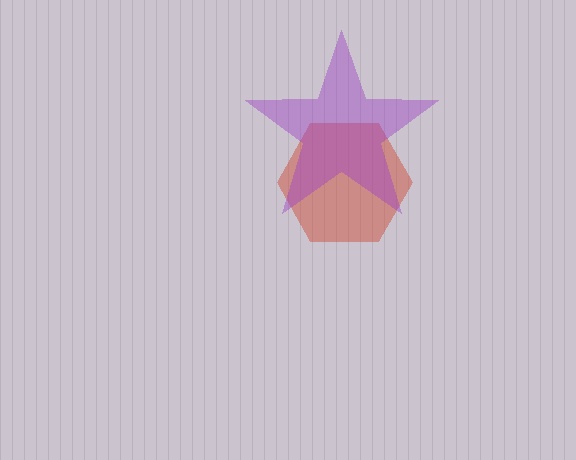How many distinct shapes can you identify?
There are 2 distinct shapes: a red hexagon, a purple star.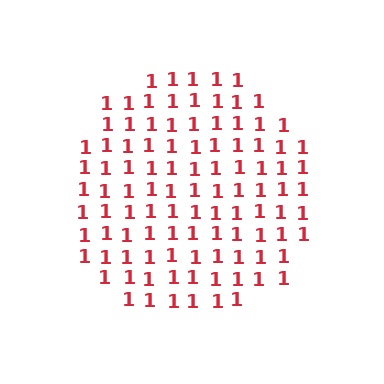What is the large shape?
The large shape is a circle.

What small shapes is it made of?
It is made of small digit 1's.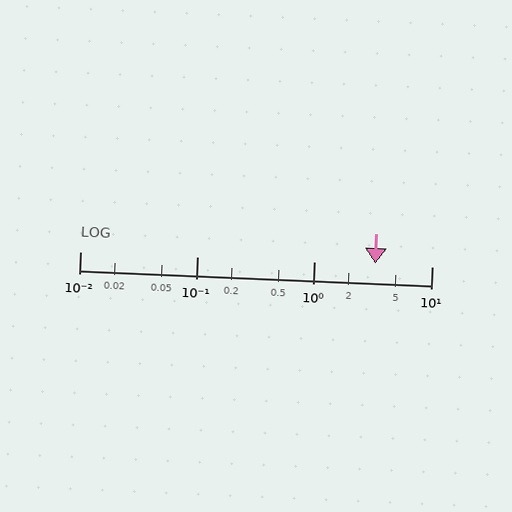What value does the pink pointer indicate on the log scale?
The pointer indicates approximately 3.3.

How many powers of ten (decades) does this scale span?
The scale spans 3 decades, from 0.01 to 10.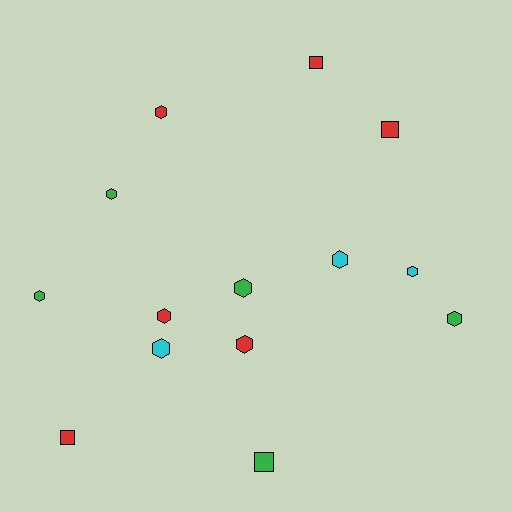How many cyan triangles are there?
There are no cyan triangles.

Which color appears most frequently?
Red, with 6 objects.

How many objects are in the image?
There are 14 objects.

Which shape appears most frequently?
Hexagon, with 10 objects.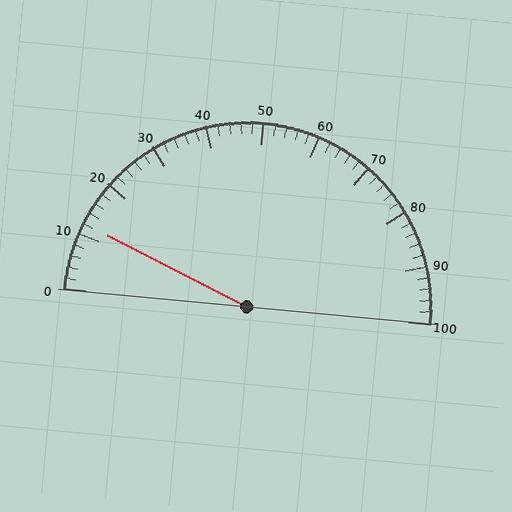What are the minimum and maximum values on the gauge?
The gauge ranges from 0 to 100.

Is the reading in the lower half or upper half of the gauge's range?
The reading is in the lower half of the range (0 to 100).